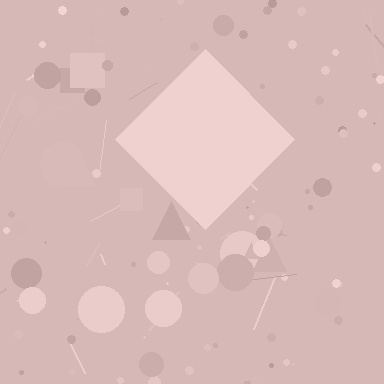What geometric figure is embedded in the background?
A diamond is embedded in the background.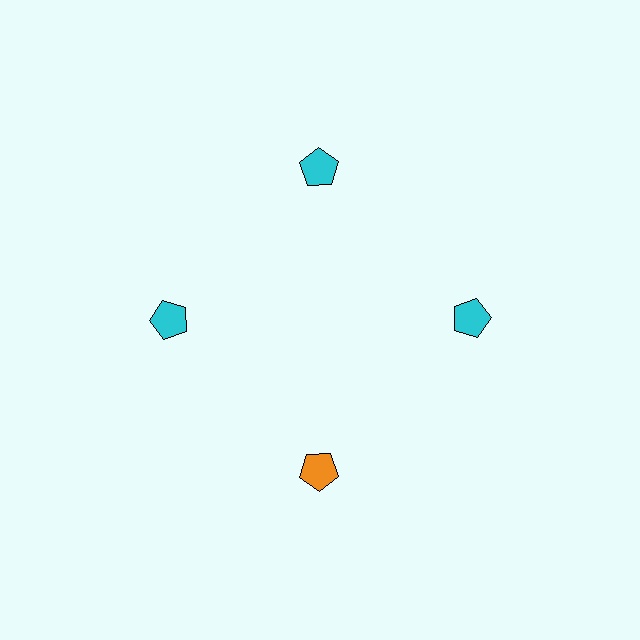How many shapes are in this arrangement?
There are 4 shapes arranged in a ring pattern.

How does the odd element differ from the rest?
It has a different color: orange instead of cyan.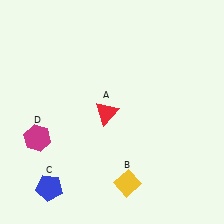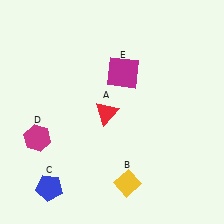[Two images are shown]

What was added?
A magenta square (E) was added in Image 2.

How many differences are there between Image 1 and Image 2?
There is 1 difference between the two images.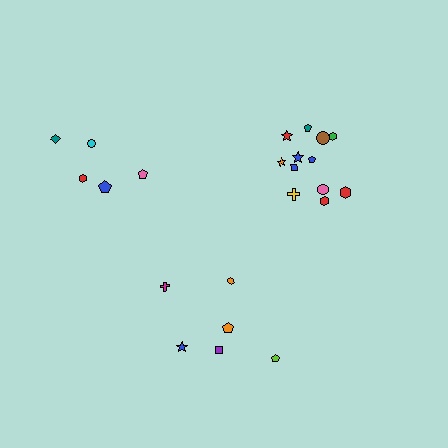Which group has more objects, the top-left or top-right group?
The top-right group.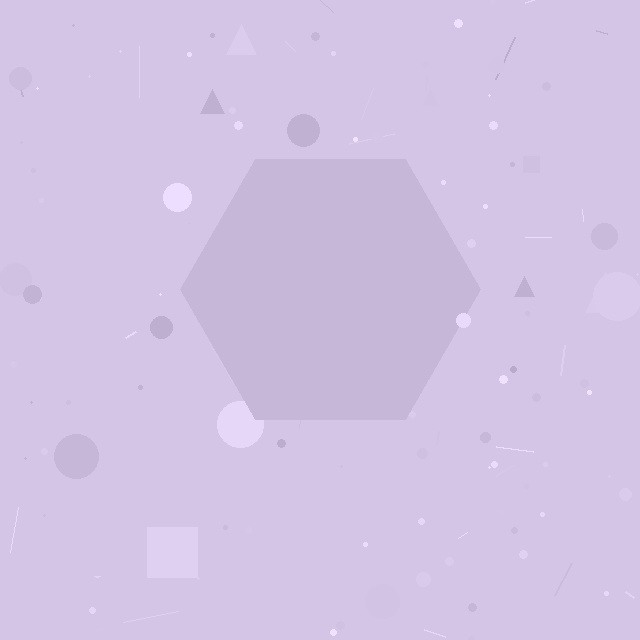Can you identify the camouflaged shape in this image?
The camouflaged shape is a hexagon.